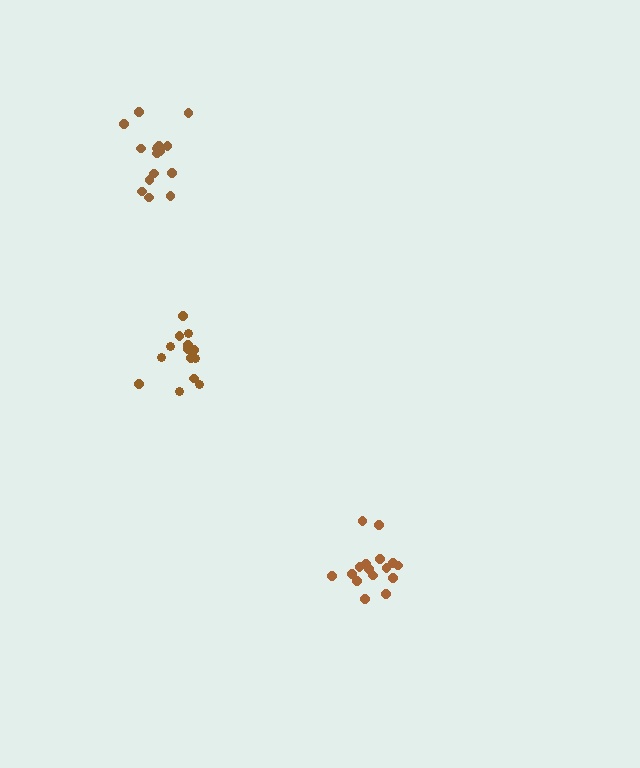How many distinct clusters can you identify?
There are 3 distinct clusters.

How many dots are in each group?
Group 1: 16 dots, Group 2: 15 dots, Group 3: 14 dots (45 total).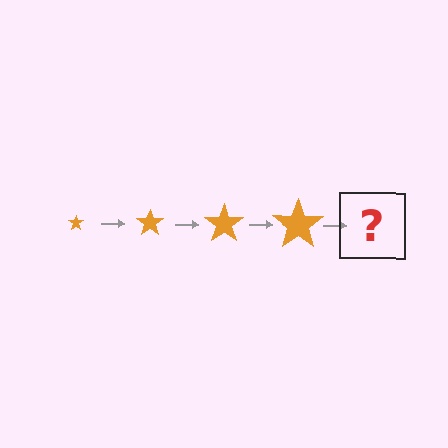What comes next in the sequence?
The next element should be an orange star, larger than the previous one.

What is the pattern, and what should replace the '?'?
The pattern is that the star gets progressively larger each step. The '?' should be an orange star, larger than the previous one.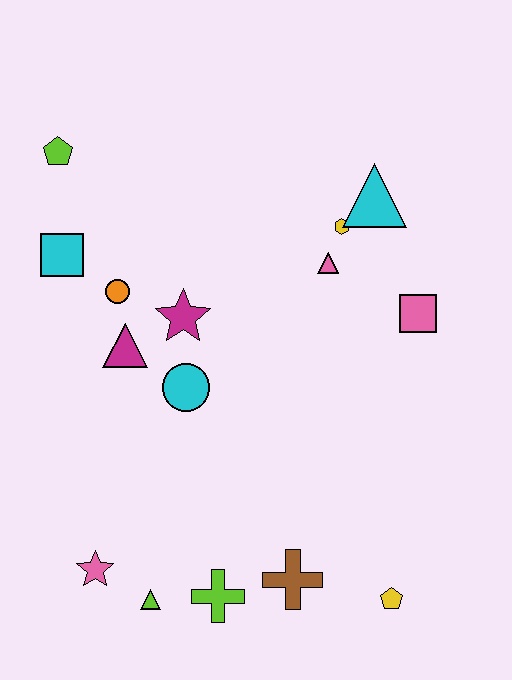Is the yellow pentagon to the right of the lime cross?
Yes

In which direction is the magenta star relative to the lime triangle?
The magenta star is above the lime triangle.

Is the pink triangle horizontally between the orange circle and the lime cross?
No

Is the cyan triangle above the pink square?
Yes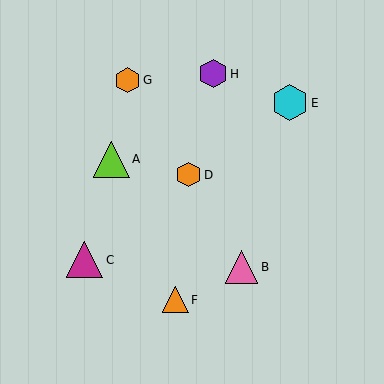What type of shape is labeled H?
Shape H is a purple hexagon.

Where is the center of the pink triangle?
The center of the pink triangle is at (242, 267).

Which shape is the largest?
The cyan hexagon (labeled E) is the largest.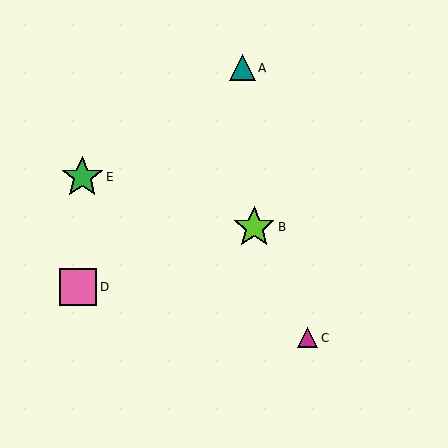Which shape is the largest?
The green star (labeled E) is the largest.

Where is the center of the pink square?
The center of the pink square is at (78, 287).